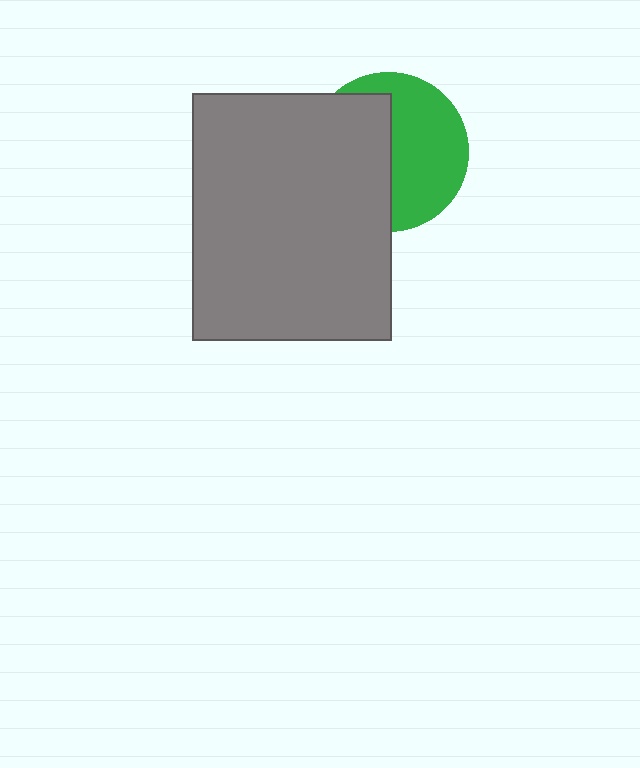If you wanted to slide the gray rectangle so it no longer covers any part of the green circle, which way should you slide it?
Slide it left — that is the most direct way to separate the two shapes.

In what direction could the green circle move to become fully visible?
The green circle could move right. That would shift it out from behind the gray rectangle entirely.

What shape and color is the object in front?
The object in front is a gray rectangle.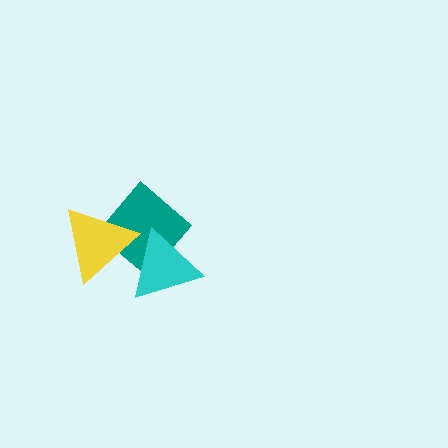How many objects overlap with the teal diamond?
2 objects overlap with the teal diamond.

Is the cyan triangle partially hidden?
No, no other shape covers it.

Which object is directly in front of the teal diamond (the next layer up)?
The yellow triangle is directly in front of the teal diamond.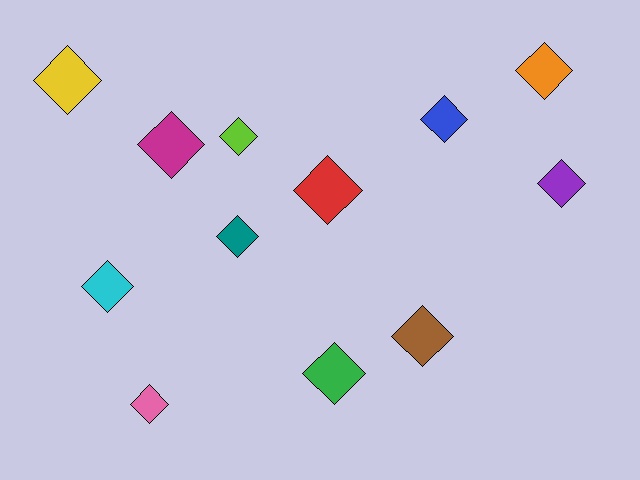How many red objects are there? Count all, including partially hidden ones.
There is 1 red object.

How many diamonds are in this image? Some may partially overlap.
There are 12 diamonds.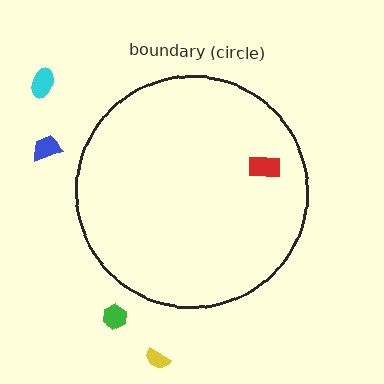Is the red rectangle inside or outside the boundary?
Inside.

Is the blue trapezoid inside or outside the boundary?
Outside.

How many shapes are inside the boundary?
1 inside, 4 outside.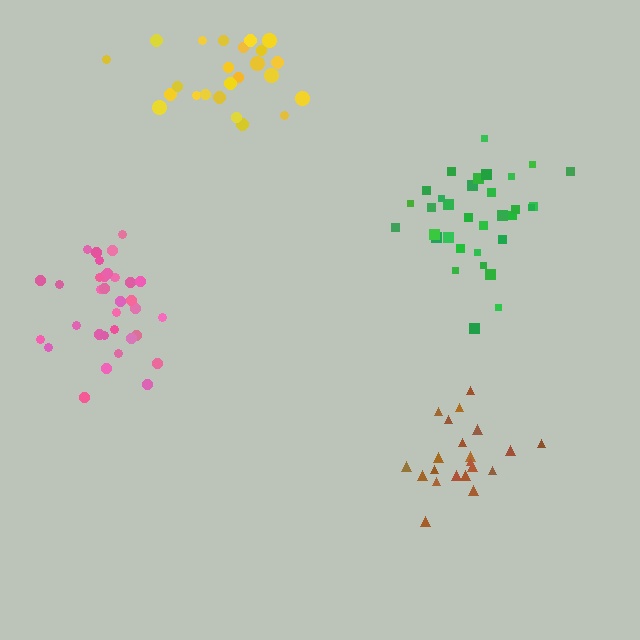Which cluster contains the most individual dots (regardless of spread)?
Green (34).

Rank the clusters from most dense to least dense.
green, brown, pink, yellow.